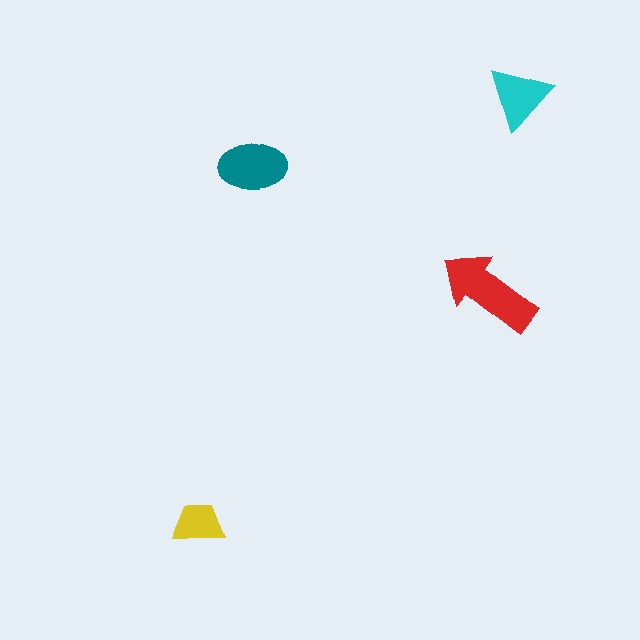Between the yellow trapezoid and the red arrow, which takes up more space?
The red arrow.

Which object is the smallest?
The yellow trapezoid.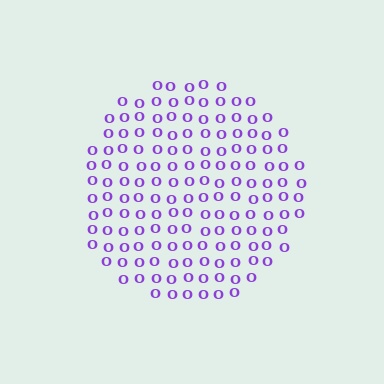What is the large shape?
The large shape is a circle.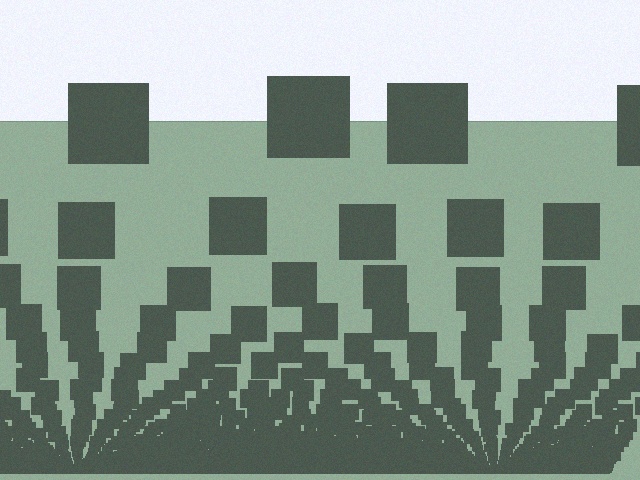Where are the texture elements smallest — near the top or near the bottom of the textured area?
Near the bottom.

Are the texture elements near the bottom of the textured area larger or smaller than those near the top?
Smaller. The gradient is inverted — elements near the bottom are smaller and denser.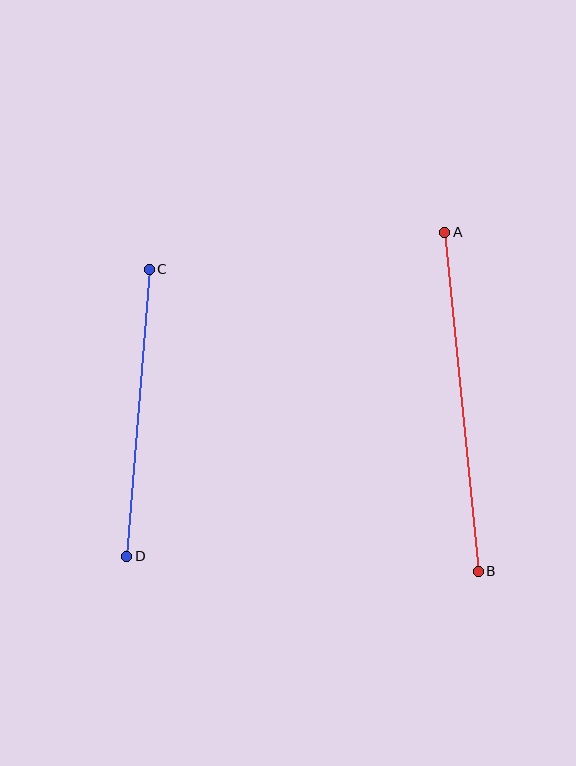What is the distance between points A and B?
The distance is approximately 341 pixels.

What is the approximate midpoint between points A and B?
The midpoint is at approximately (461, 402) pixels.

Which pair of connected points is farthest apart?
Points A and B are farthest apart.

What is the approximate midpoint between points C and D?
The midpoint is at approximately (138, 413) pixels.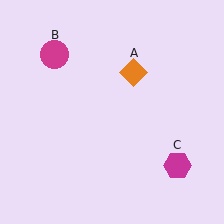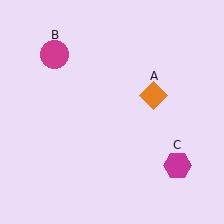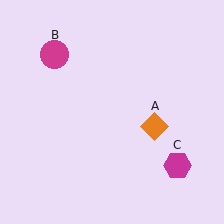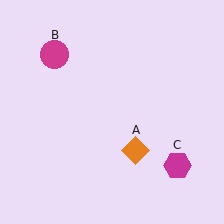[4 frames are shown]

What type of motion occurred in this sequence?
The orange diamond (object A) rotated clockwise around the center of the scene.